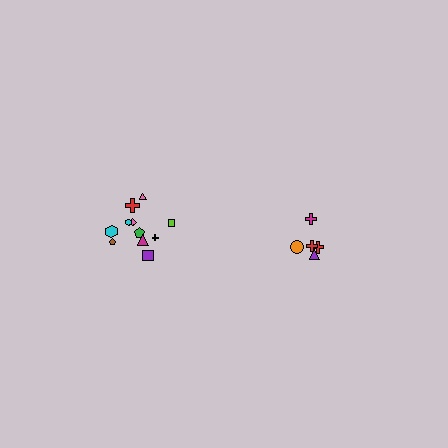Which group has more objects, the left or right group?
The left group.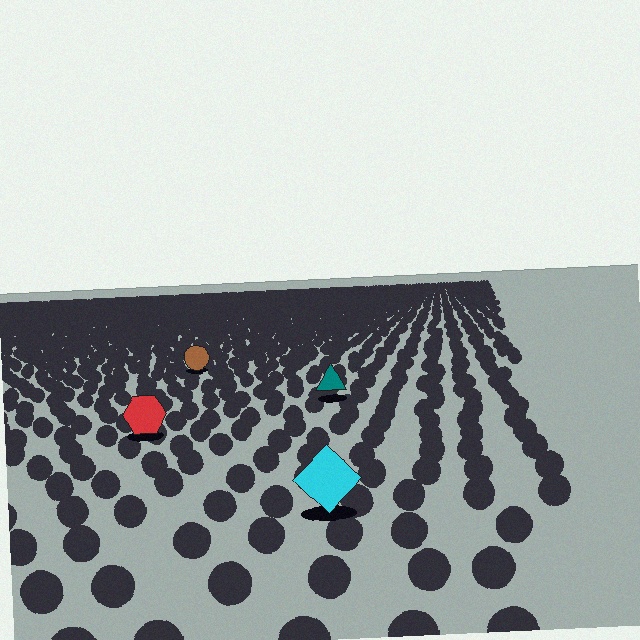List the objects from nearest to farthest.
From nearest to farthest: the cyan diamond, the red hexagon, the teal triangle, the brown circle.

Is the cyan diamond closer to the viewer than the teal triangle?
Yes. The cyan diamond is closer — you can tell from the texture gradient: the ground texture is coarser near it.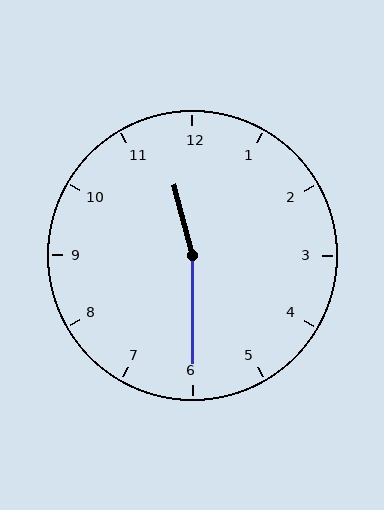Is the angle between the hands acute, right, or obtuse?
It is obtuse.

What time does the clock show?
11:30.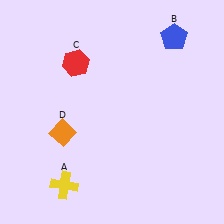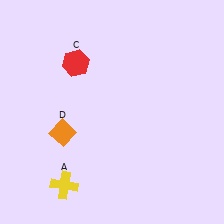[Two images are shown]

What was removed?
The blue pentagon (B) was removed in Image 2.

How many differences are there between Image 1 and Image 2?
There is 1 difference between the two images.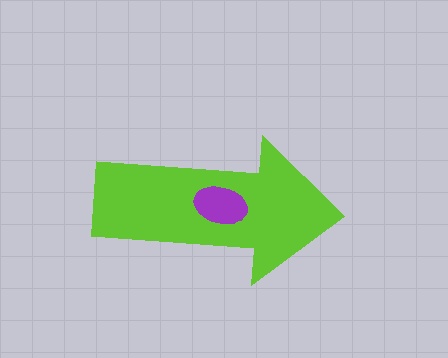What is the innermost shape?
The purple ellipse.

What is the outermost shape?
The lime arrow.